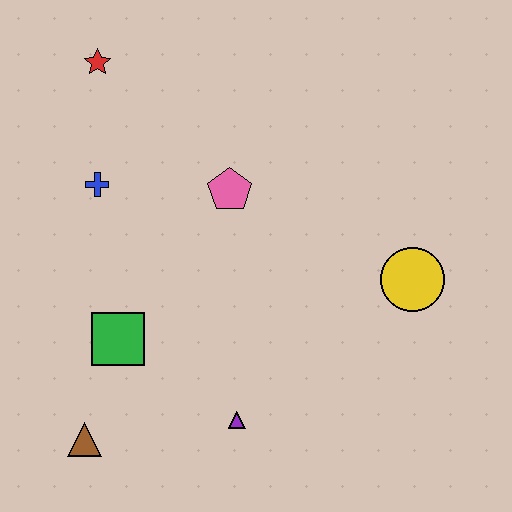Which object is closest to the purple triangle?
The green square is closest to the purple triangle.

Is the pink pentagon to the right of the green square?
Yes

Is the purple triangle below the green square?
Yes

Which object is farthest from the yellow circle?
The red star is farthest from the yellow circle.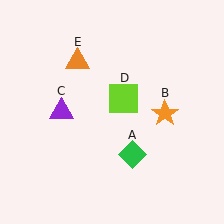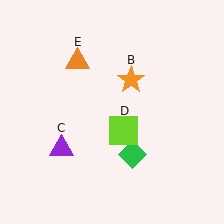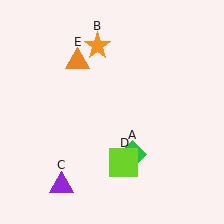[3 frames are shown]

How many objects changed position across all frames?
3 objects changed position: orange star (object B), purple triangle (object C), lime square (object D).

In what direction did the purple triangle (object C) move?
The purple triangle (object C) moved down.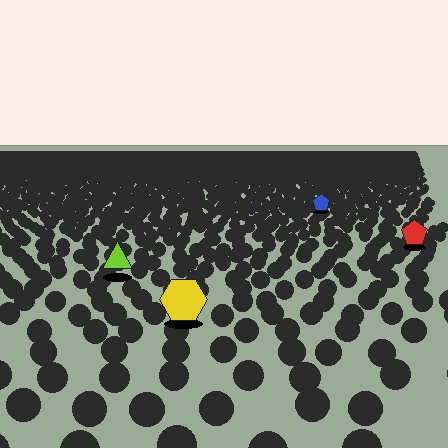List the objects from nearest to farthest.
From nearest to farthest: the yellow hexagon, the lime triangle, the red pentagon, the blue pentagon.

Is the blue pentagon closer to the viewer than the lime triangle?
No. The lime triangle is closer — you can tell from the texture gradient: the ground texture is coarser near it.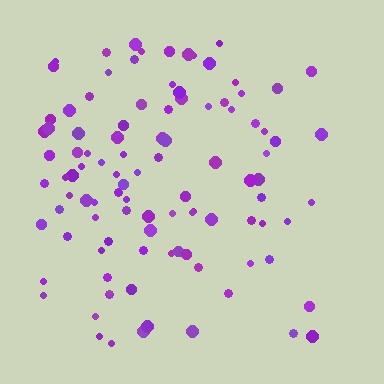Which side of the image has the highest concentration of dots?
The left.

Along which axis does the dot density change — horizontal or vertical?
Horizontal.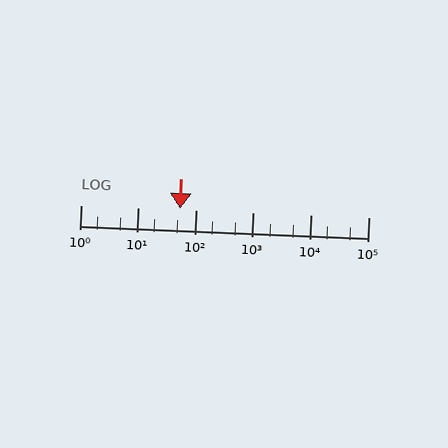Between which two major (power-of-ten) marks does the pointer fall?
The pointer is between 10 and 100.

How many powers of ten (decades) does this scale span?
The scale spans 5 decades, from 1 to 100000.